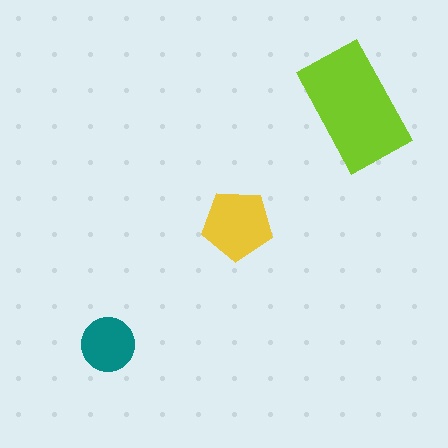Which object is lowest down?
The teal circle is bottommost.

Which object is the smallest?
The teal circle.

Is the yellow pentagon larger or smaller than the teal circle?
Larger.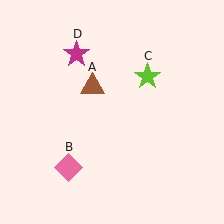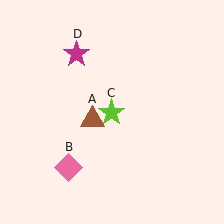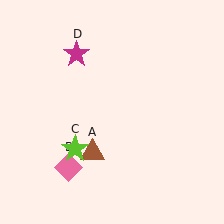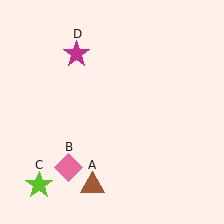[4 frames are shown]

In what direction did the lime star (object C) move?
The lime star (object C) moved down and to the left.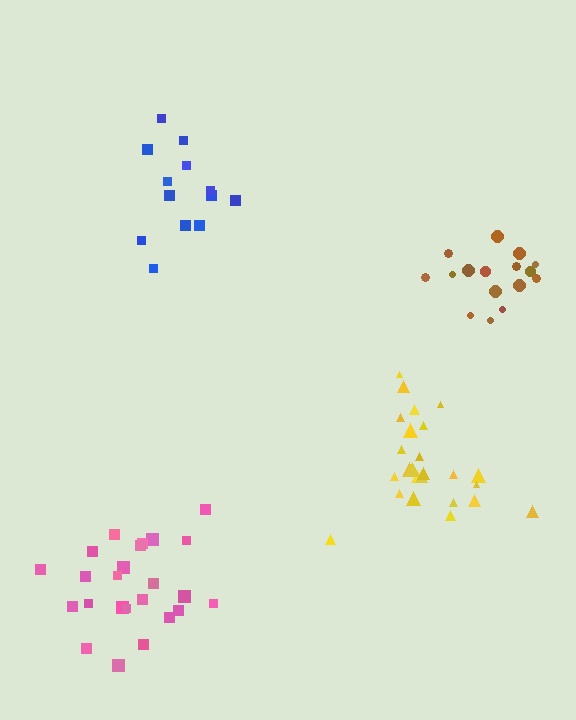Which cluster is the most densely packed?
Brown.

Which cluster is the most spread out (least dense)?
Pink.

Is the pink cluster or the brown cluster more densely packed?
Brown.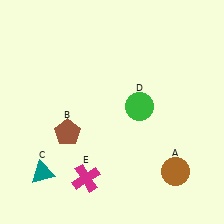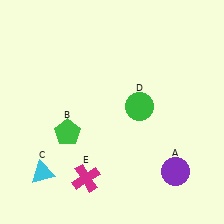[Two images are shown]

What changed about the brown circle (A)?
In Image 1, A is brown. In Image 2, it changed to purple.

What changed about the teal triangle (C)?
In Image 1, C is teal. In Image 2, it changed to cyan.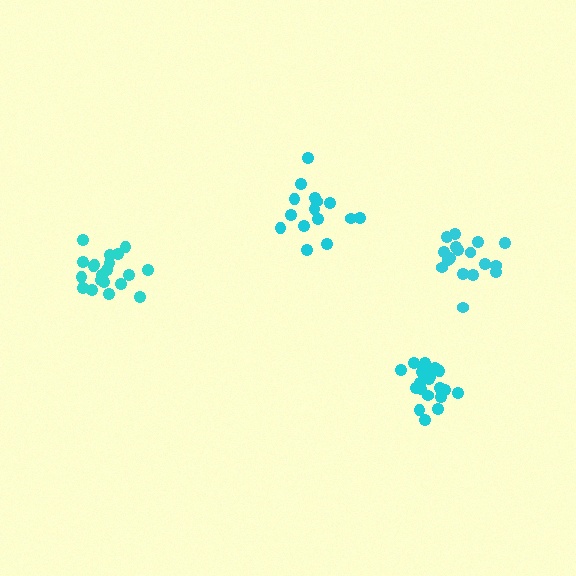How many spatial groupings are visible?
There are 4 spatial groupings.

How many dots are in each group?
Group 1: 21 dots, Group 2: 15 dots, Group 3: 20 dots, Group 4: 17 dots (73 total).